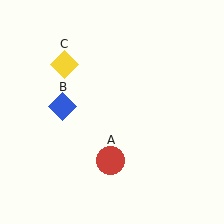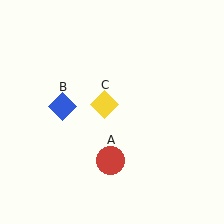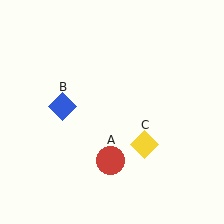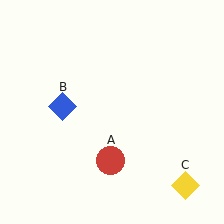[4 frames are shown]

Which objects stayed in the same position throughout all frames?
Red circle (object A) and blue diamond (object B) remained stationary.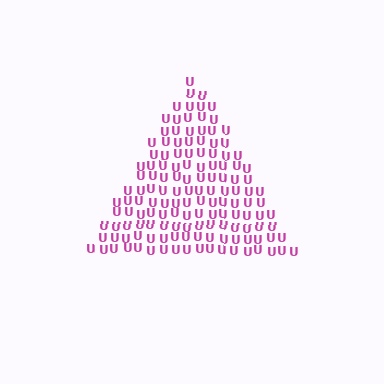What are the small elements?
The small elements are letter U's.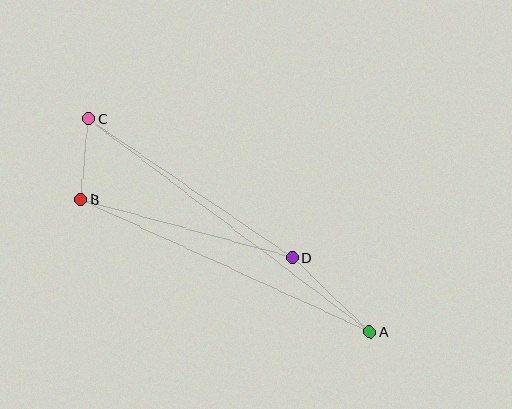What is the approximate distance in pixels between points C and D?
The distance between C and D is approximately 246 pixels.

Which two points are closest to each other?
Points B and C are closest to each other.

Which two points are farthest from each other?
Points A and C are farthest from each other.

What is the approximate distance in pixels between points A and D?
The distance between A and D is approximately 108 pixels.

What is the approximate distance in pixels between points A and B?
The distance between A and B is approximately 318 pixels.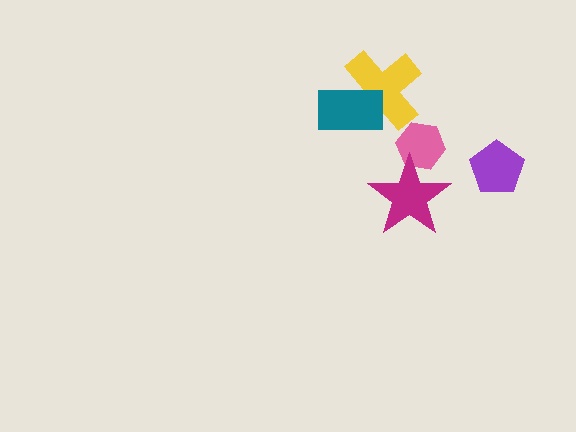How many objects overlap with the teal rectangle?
1 object overlaps with the teal rectangle.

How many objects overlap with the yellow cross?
1 object overlaps with the yellow cross.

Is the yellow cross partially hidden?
Yes, it is partially covered by another shape.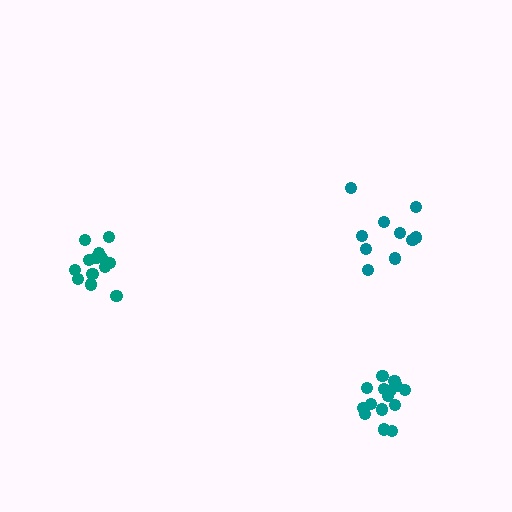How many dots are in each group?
Group 1: 15 dots, Group 2: 13 dots, Group 3: 10 dots (38 total).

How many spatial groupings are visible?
There are 3 spatial groupings.